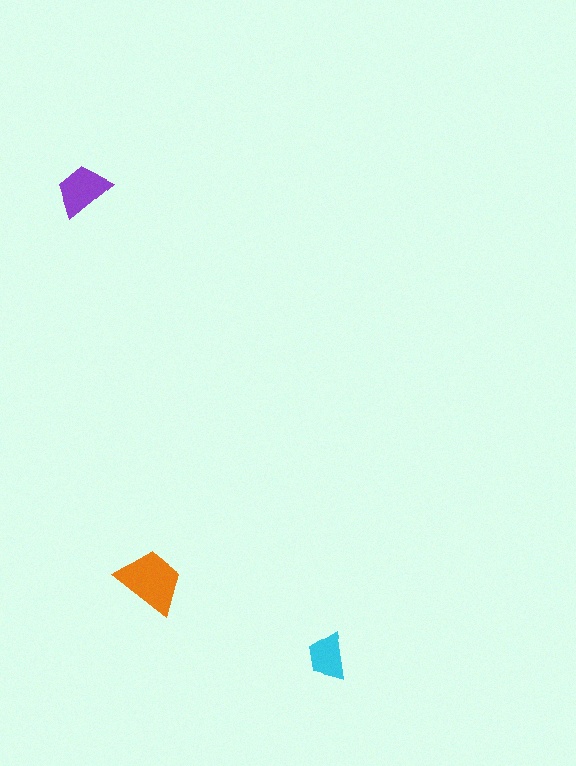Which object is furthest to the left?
The purple trapezoid is leftmost.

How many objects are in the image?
There are 3 objects in the image.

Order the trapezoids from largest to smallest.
the orange one, the purple one, the cyan one.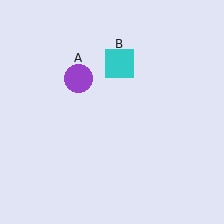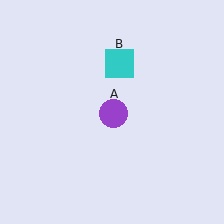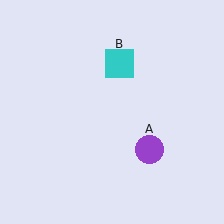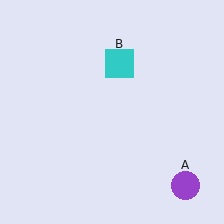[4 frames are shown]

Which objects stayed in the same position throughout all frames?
Cyan square (object B) remained stationary.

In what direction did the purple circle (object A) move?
The purple circle (object A) moved down and to the right.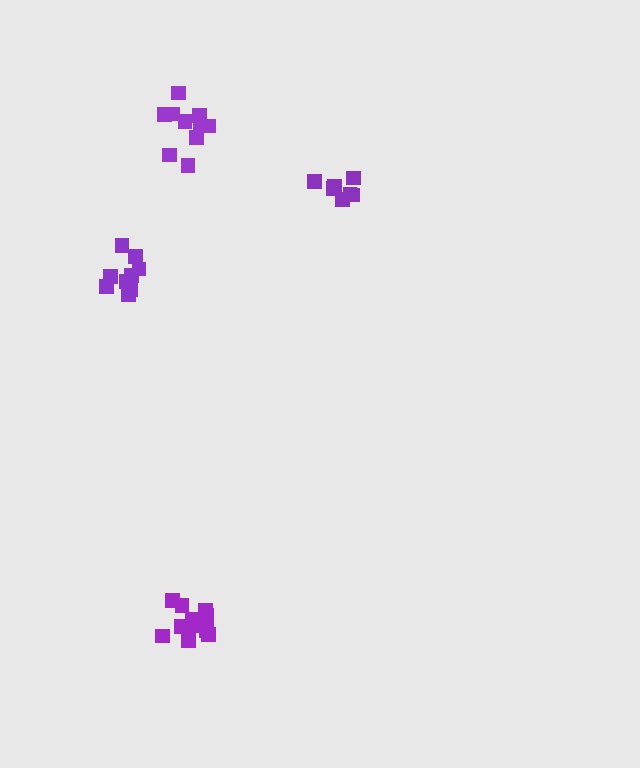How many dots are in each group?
Group 1: 10 dots, Group 2: 11 dots, Group 3: 7 dots, Group 4: 10 dots (38 total).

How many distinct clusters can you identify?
There are 4 distinct clusters.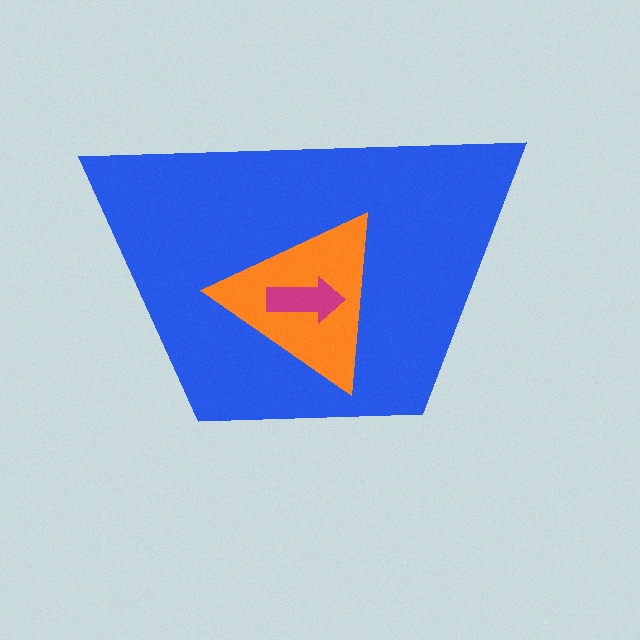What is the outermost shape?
The blue trapezoid.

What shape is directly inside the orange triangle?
The magenta arrow.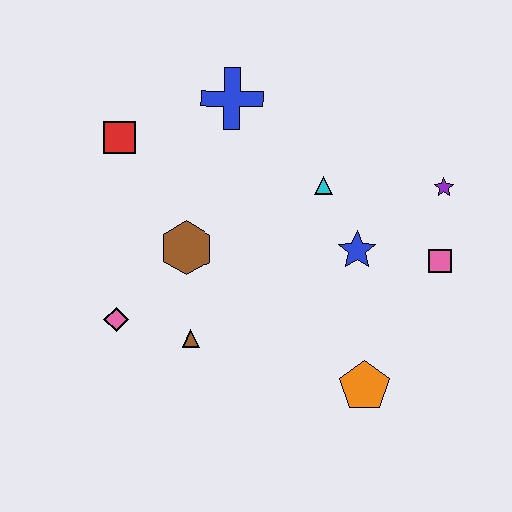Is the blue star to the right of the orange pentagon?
No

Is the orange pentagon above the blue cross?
No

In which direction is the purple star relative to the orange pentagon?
The purple star is above the orange pentagon.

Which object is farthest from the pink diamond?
The purple star is farthest from the pink diamond.